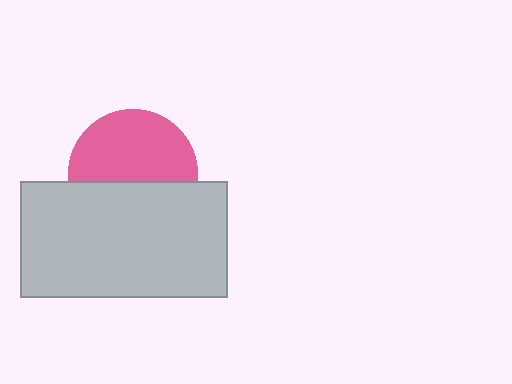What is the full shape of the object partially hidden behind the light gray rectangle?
The partially hidden object is a pink circle.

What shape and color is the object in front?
The object in front is a light gray rectangle.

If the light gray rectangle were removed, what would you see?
You would see the complete pink circle.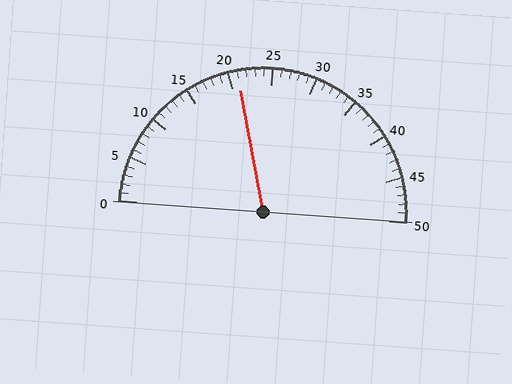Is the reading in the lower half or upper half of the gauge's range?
The reading is in the lower half of the range (0 to 50).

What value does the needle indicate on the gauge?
The needle indicates approximately 21.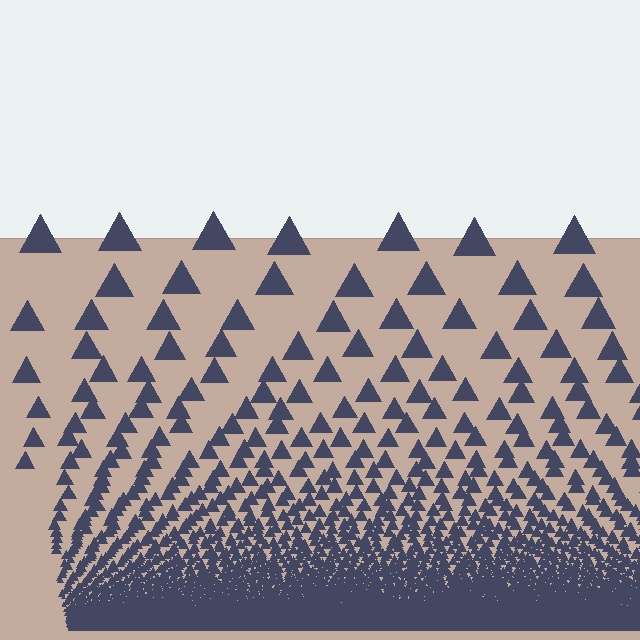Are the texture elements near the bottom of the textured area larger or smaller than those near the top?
Smaller. The gradient is inverted — elements near the bottom are smaller and denser.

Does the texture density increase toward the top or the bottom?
Density increases toward the bottom.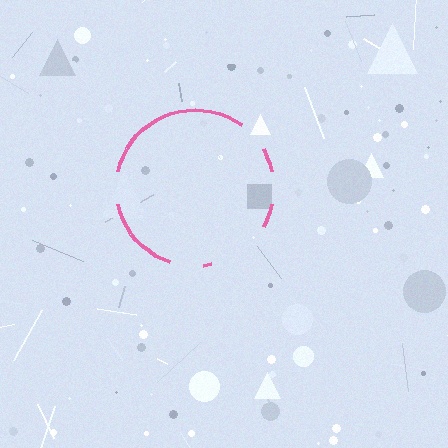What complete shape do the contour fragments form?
The contour fragments form a circle.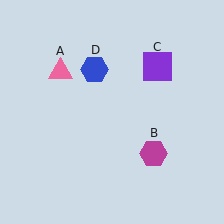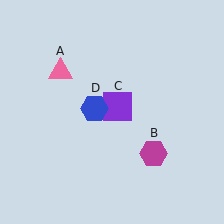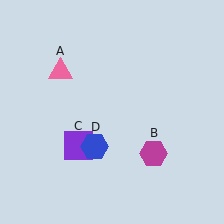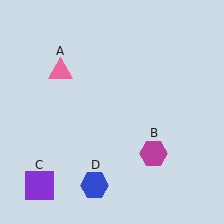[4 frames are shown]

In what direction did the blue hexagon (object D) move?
The blue hexagon (object D) moved down.